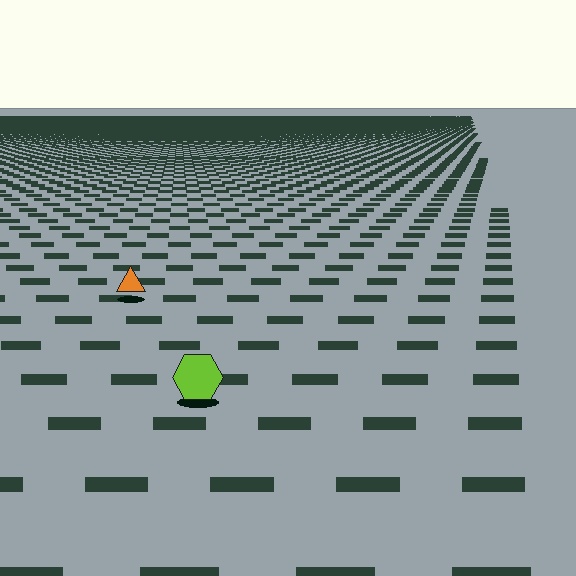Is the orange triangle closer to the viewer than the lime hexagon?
No. The lime hexagon is closer — you can tell from the texture gradient: the ground texture is coarser near it.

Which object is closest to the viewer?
The lime hexagon is closest. The texture marks near it are larger and more spread out.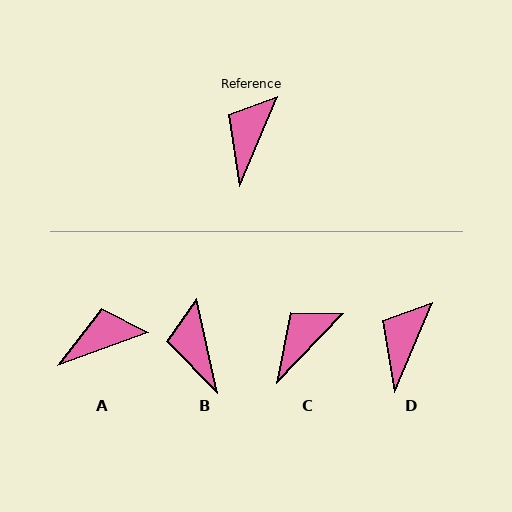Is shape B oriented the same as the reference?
No, it is off by about 36 degrees.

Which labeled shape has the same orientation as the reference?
D.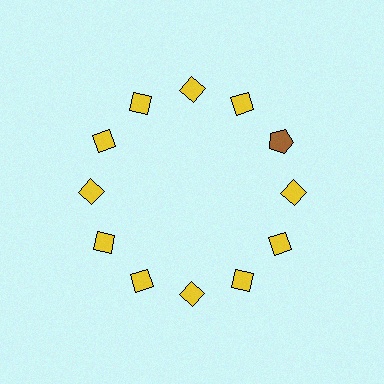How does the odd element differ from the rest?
It differs in both color (brown instead of yellow) and shape (pentagon instead of diamond).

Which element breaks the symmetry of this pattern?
The brown pentagon at roughly the 2 o'clock position breaks the symmetry. All other shapes are yellow diamonds.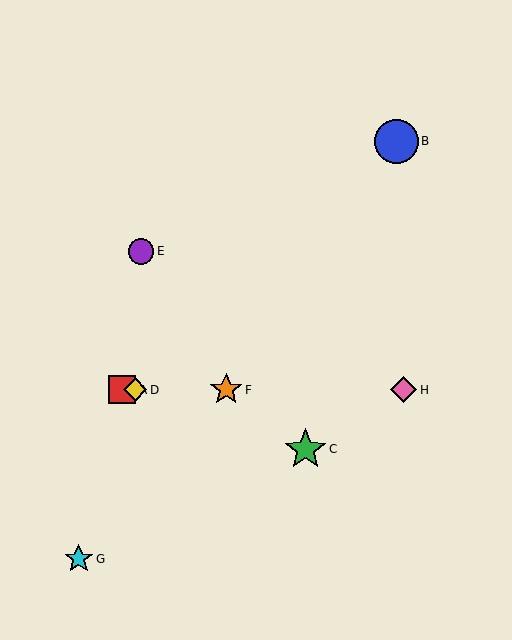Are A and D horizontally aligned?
Yes, both are at y≈390.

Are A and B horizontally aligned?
No, A is at y≈390 and B is at y≈141.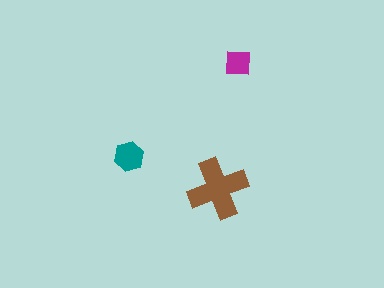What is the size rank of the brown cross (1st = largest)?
1st.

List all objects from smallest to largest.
The magenta square, the teal hexagon, the brown cross.